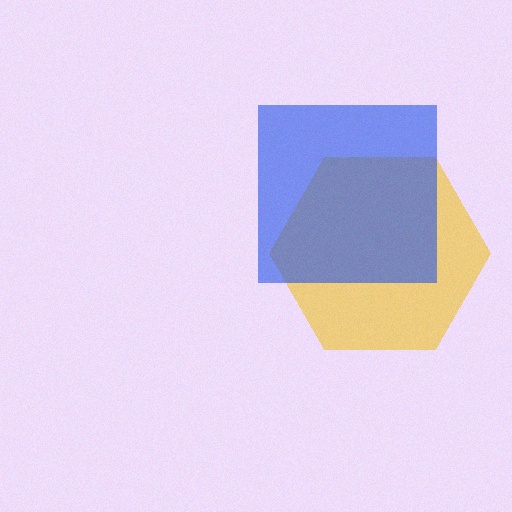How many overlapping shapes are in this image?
There are 2 overlapping shapes in the image.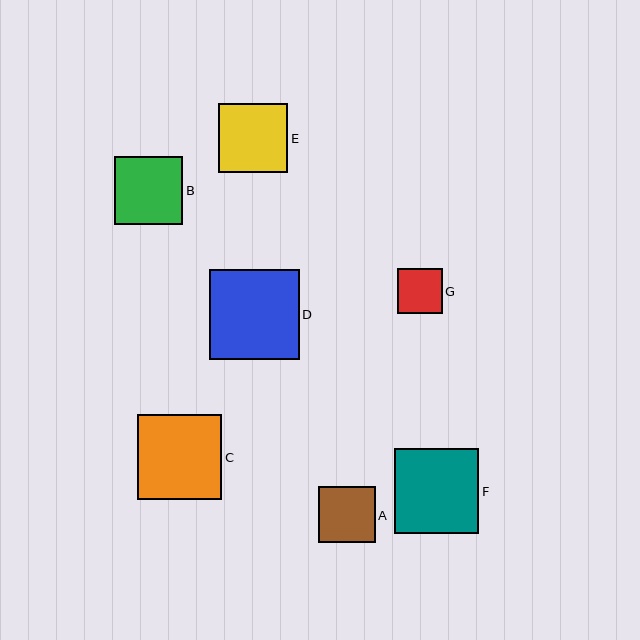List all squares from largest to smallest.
From largest to smallest: D, F, C, E, B, A, G.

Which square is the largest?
Square D is the largest with a size of approximately 89 pixels.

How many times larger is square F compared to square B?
Square F is approximately 1.2 times the size of square B.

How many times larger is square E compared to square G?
Square E is approximately 1.5 times the size of square G.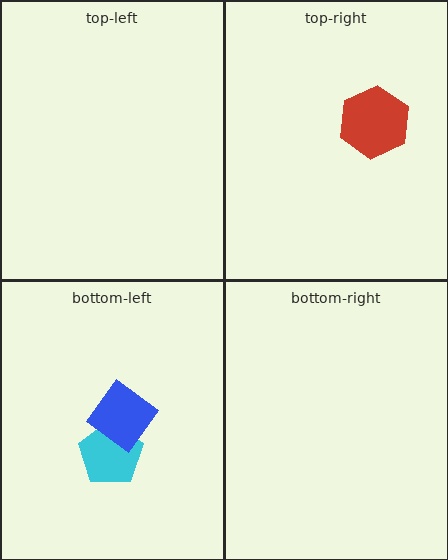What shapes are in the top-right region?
The red hexagon.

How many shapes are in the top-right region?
1.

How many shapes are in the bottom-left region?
2.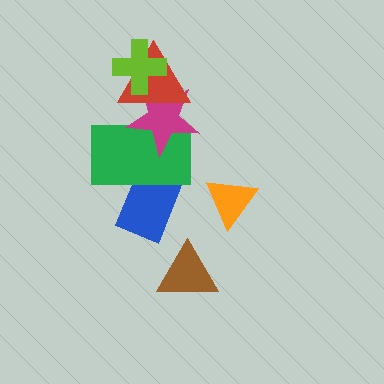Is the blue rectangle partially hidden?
Yes, it is partially covered by another shape.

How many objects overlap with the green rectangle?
3 objects overlap with the green rectangle.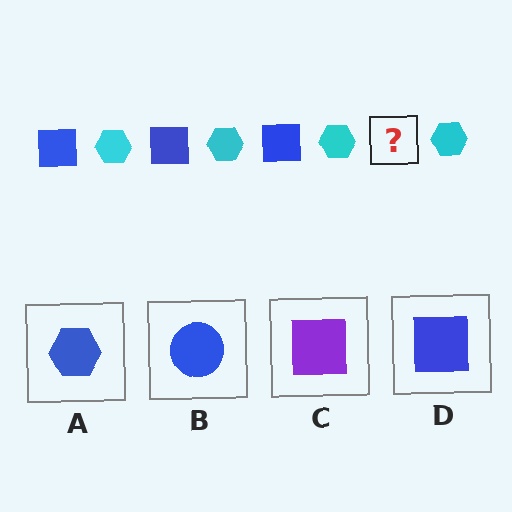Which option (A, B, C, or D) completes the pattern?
D.